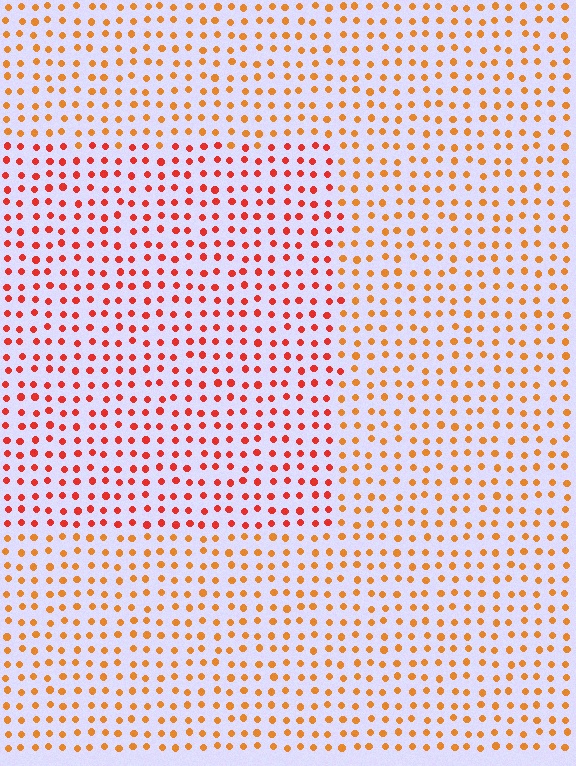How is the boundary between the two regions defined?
The boundary is defined purely by a slight shift in hue (about 28 degrees). Spacing, size, and orientation are identical on both sides.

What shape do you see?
I see a rectangle.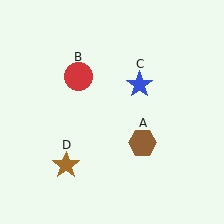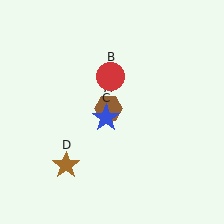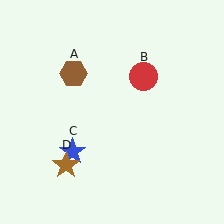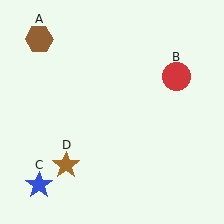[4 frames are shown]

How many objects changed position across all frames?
3 objects changed position: brown hexagon (object A), red circle (object B), blue star (object C).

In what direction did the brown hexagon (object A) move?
The brown hexagon (object A) moved up and to the left.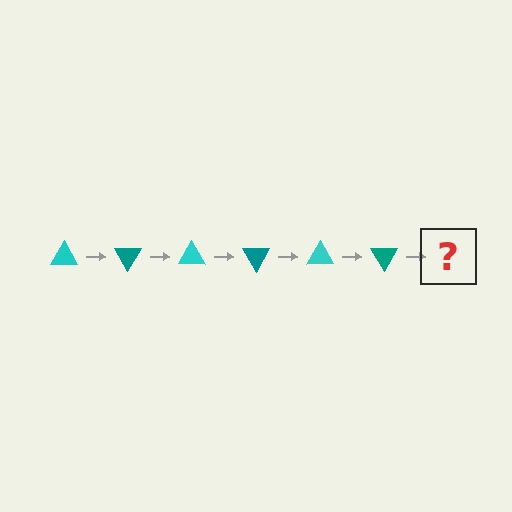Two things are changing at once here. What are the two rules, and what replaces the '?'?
The two rules are that it rotates 60 degrees each step and the color cycles through cyan and teal. The '?' should be a cyan triangle, rotated 360 degrees from the start.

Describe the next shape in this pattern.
It should be a cyan triangle, rotated 360 degrees from the start.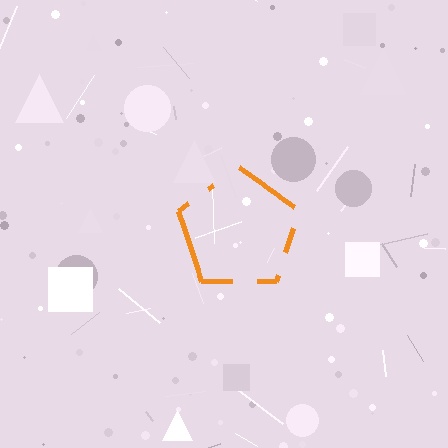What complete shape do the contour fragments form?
The contour fragments form a pentagon.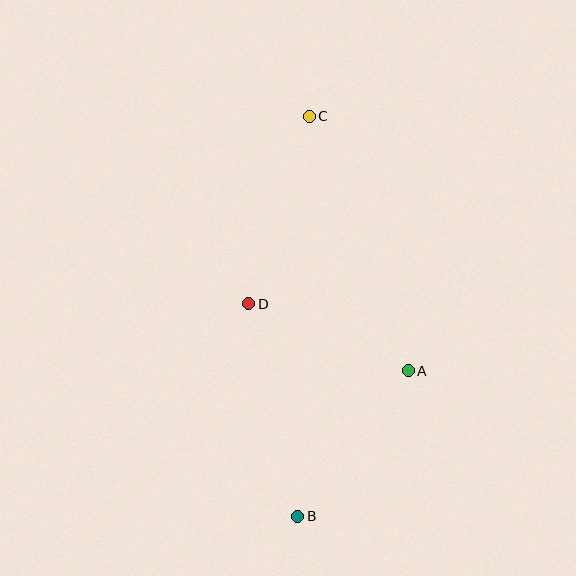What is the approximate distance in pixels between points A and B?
The distance between A and B is approximately 183 pixels.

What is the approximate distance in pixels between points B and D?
The distance between B and D is approximately 218 pixels.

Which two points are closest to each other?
Points A and D are closest to each other.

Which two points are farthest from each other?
Points B and C are farthest from each other.